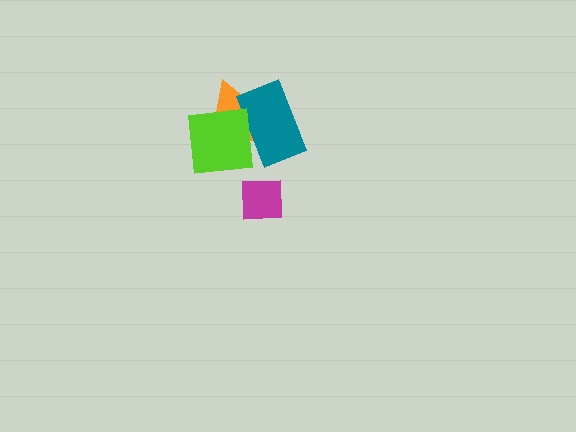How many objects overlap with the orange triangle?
2 objects overlap with the orange triangle.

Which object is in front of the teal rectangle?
The lime square is in front of the teal rectangle.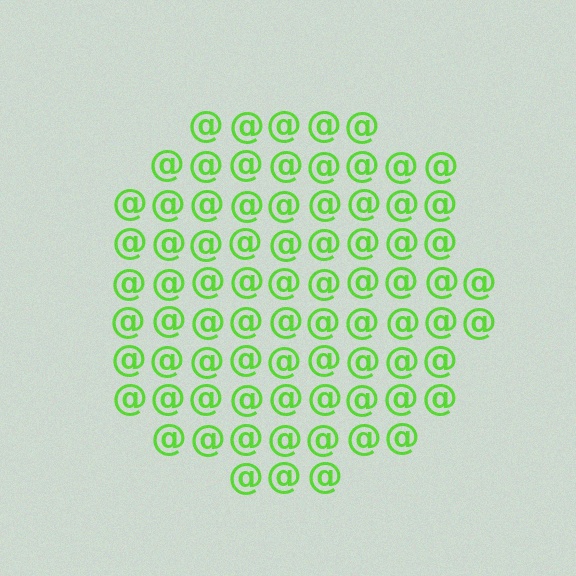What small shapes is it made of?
It is made of small at signs.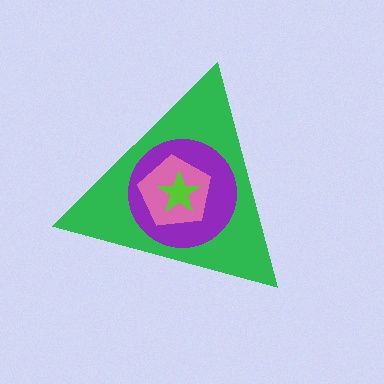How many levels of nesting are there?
4.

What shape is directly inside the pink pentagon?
The lime star.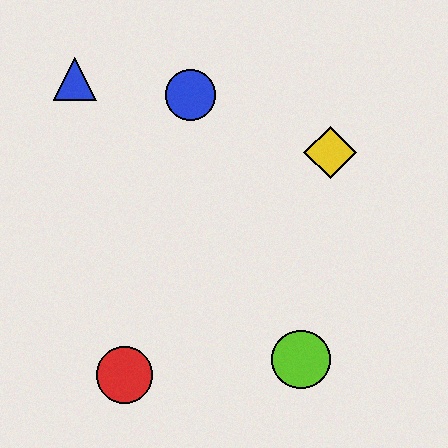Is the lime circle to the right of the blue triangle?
Yes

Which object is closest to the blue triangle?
The blue circle is closest to the blue triangle.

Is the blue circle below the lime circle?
No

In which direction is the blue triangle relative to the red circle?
The blue triangle is above the red circle.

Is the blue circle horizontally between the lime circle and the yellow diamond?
No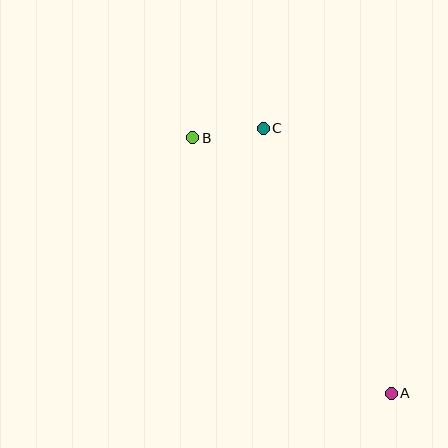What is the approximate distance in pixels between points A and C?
The distance between A and C is approximately 294 pixels.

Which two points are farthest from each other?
Points A and B are farthest from each other.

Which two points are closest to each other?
Points B and C are closest to each other.